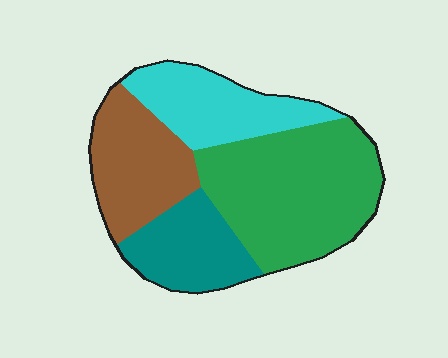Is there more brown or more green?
Green.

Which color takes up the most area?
Green, at roughly 40%.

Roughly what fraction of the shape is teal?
Teal covers about 20% of the shape.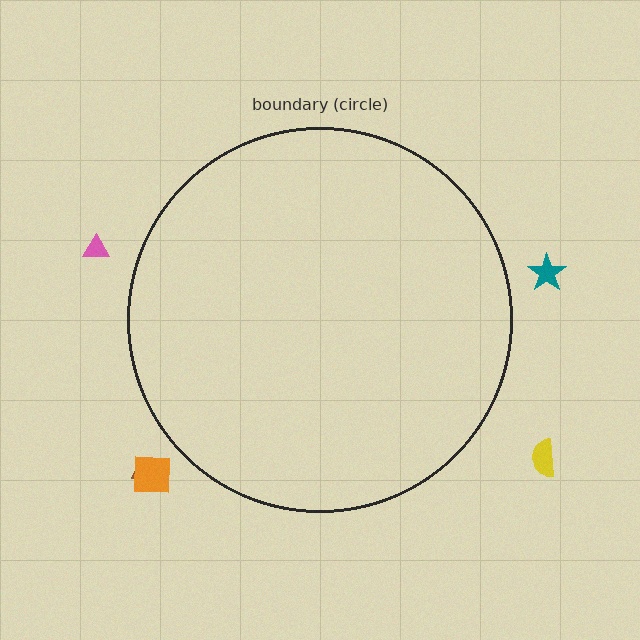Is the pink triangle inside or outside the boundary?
Outside.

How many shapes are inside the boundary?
0 inside, 5 outside.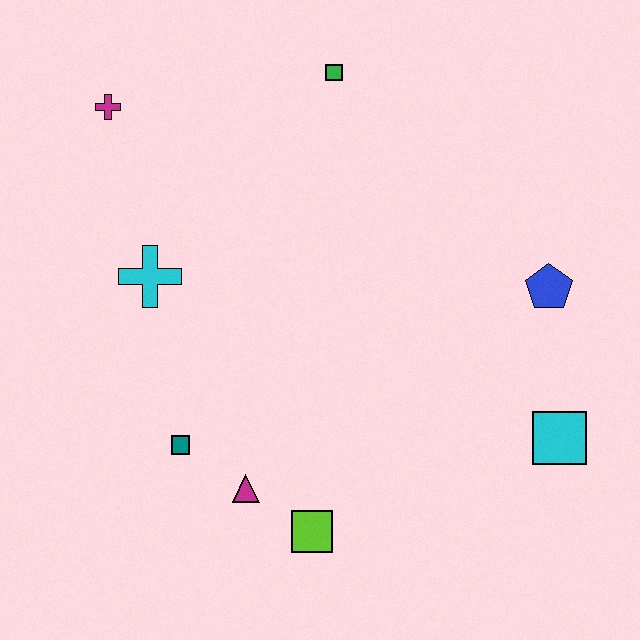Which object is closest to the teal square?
The magenta triangle is closest to the teal square.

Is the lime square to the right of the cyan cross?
Yes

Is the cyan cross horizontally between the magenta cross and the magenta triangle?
Yes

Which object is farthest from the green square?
The lime square is farthest from the green square.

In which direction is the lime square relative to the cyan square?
The lime square is to the left of the cyan square.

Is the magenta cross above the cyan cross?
Yes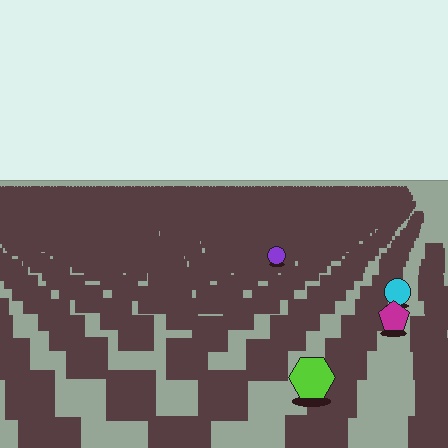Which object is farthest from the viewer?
The purple circle is farthest from the viewer. It appears smaller and the ground texture around it is denser.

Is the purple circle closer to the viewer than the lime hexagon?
No. The lime hexagon is closer — you can tell from the texture gradient: the ground texture is coarser near it.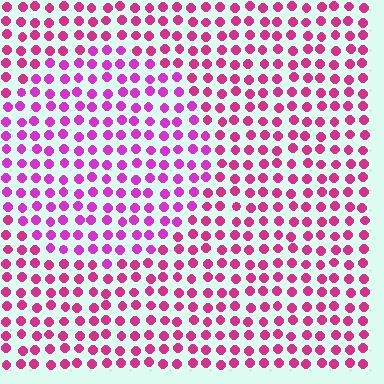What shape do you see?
I see a circle.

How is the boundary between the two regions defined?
The boundary is defined purely by a slight shift in hue (about 24 degrees). Spacing, size, and orientation are identical on both sides.